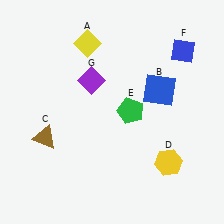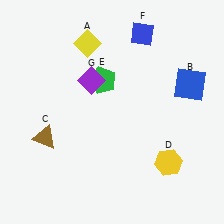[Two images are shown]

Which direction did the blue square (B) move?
The blue square (B) moved right.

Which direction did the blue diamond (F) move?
The blue diamond (F) moved left.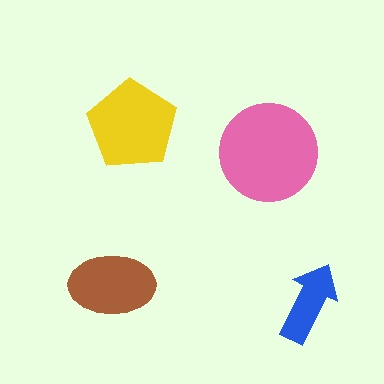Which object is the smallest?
The blue arrow.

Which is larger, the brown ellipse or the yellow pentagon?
The yellow pentagon.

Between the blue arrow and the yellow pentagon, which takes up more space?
The yellow pentagon.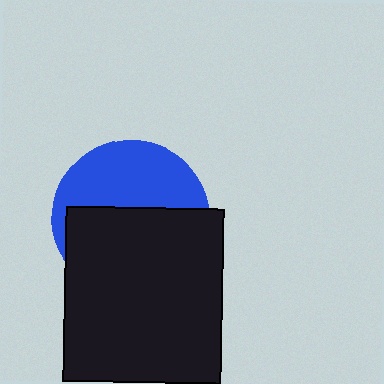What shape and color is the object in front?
The object in front is a black rectangle.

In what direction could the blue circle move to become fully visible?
The blue circle could move up. That would shift it out from behind the black rectangle entirely.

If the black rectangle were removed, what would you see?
You would see the complete blue circle.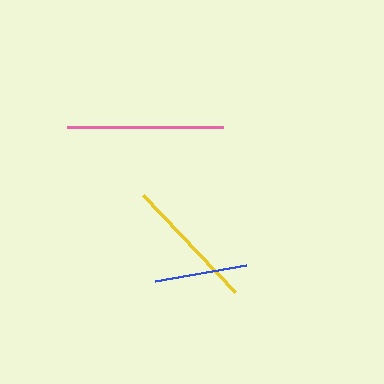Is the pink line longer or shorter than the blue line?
The pink line is longer than the blue line.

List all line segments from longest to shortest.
From longest to shortest: pink, yellow, blue.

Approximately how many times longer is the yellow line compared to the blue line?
The yellow line is approximately 1.5 times the length of the blue line.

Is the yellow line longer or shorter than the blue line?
The yellow line is longer than the blue line.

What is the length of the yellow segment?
The yellow segment is approximately 134 pixels long.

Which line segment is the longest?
The pink line is the longest at approximately 157 pixels.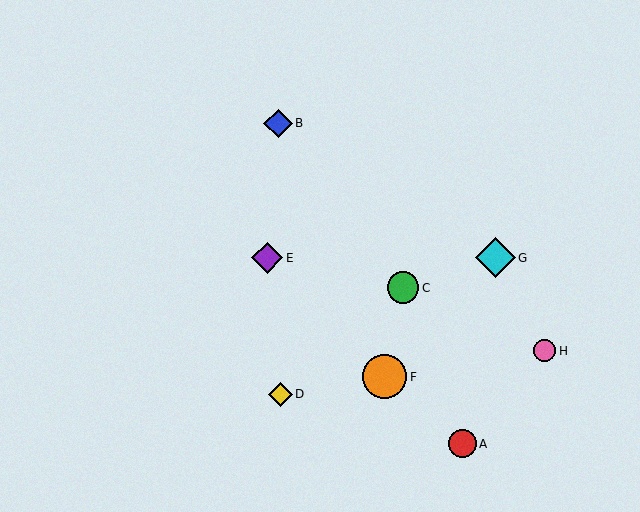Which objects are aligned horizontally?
Objects E, G are aligned horizontally.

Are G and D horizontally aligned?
No, G is at y≈258 and D is at y≈394.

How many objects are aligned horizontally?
2 objects (E, G) are aligned horizontally.